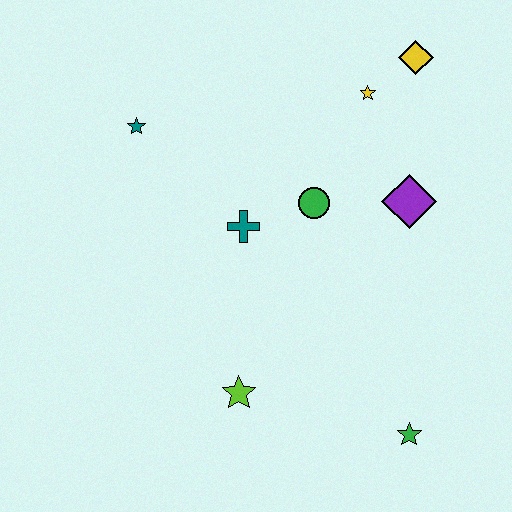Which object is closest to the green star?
The lime star is closest to the green star.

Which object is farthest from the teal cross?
The green star is farthest from the teal cross.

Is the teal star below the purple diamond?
No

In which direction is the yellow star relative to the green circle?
The yellow star is above the green circle.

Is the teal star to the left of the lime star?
Yes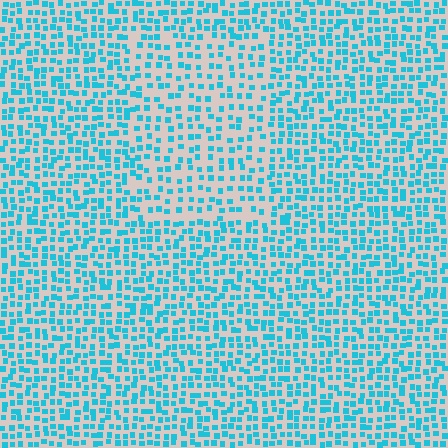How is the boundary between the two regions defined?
The boundary is defined by a change in element density (approximately 1.6x ratio). All elements are the same color, size, and shape.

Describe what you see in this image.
The image contains small cyan elements arranged at two different densities. A rectangle-shaped region is visible where the elements are less densely packed than the surrounding area.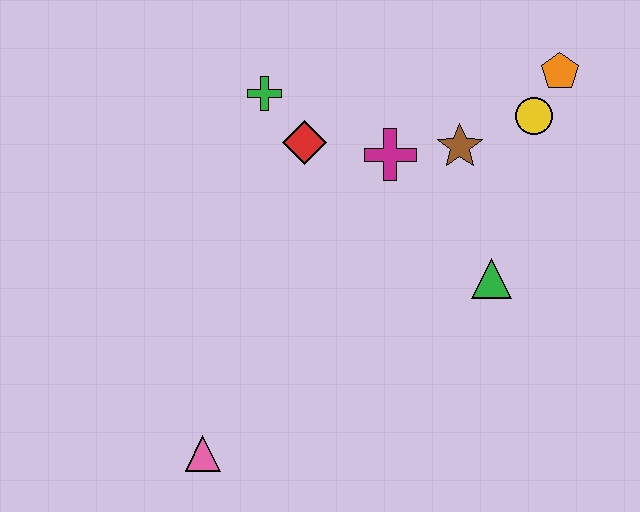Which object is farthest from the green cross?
The pink triangle is farthest from the green cross.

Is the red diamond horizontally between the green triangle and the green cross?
Yes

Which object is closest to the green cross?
The red diamond is closest to the green cross.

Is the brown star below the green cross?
Yes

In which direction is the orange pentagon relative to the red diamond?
The orange pentagon is to the right of the red diamond.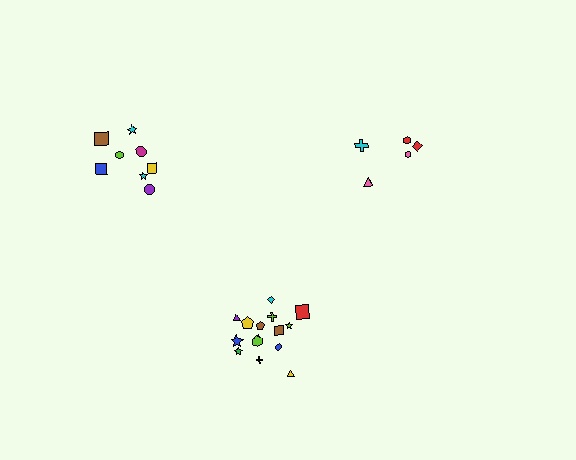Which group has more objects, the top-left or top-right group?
The top-left group.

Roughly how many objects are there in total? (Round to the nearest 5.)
Roughly 30 objects in total.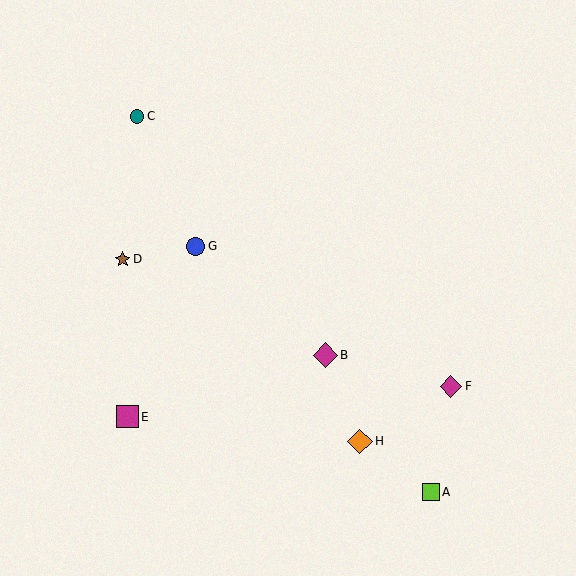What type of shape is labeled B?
Shape B is a magenta diamond.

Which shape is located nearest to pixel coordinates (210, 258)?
The blue circle (labeled G) at (196, 246) is nearest to that location.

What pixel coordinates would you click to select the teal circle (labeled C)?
Click at (137, 116) to select the teal circle C.